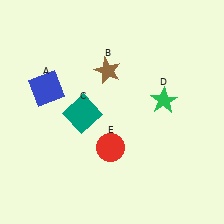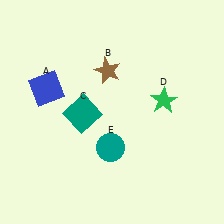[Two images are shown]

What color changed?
The circle (E) changed from red in Image 1 to teal in Image 2.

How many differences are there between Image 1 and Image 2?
There is 1 difference between the two images.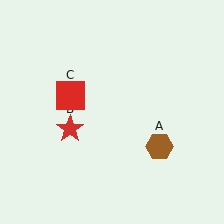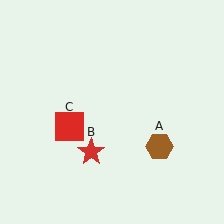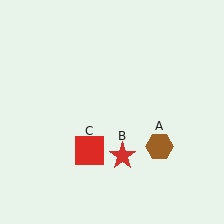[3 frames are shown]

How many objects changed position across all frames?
2 objects changed position: red star (object B), red square (object C).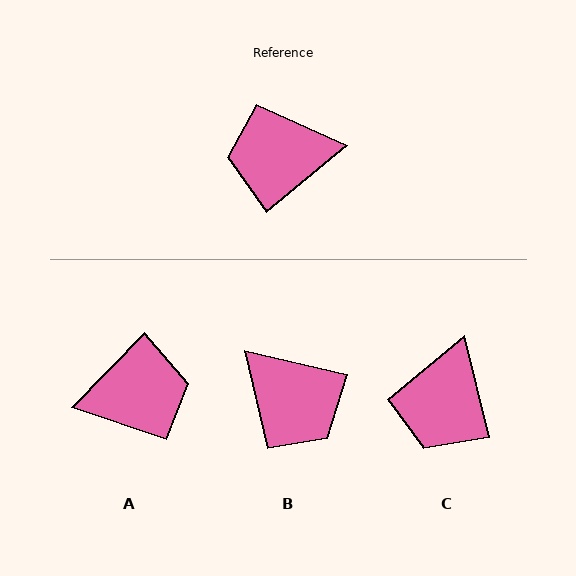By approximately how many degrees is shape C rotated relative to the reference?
Approximately 64 degrees counter-clockwise.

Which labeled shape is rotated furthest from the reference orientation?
A, about 174 degrees away.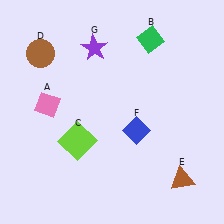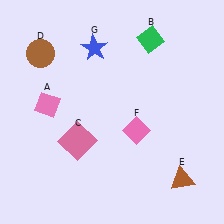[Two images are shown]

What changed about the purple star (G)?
In Image 1, G is purple. In Image 2, it changed to blue.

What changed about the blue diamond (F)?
In Image 1, F is blue. In Image 2, it changed to pink.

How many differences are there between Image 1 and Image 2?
There are 3 differences between the two images.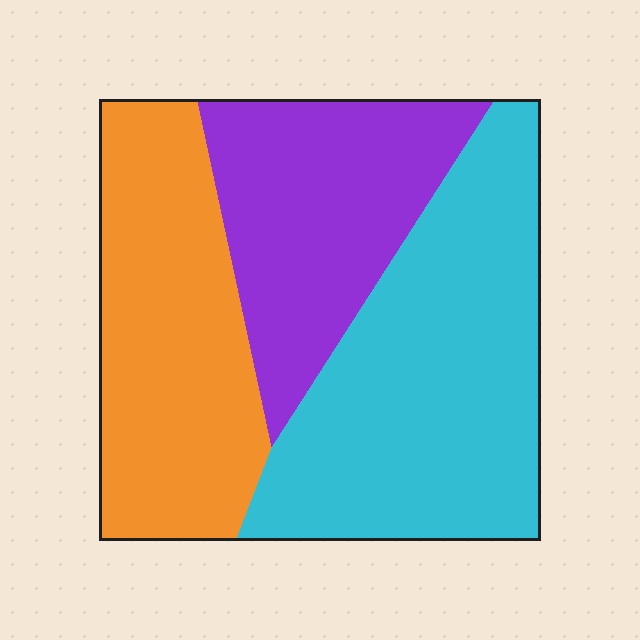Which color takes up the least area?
Purple, at roughly 25%.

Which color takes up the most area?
Cyan, at roughly 40%.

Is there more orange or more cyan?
Cyan.